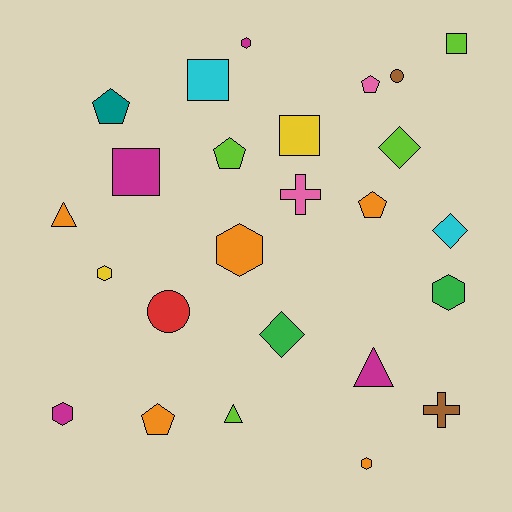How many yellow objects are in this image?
There are 2 yellow objects.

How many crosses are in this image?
There are 2 crosses.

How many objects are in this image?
There are 25 objects.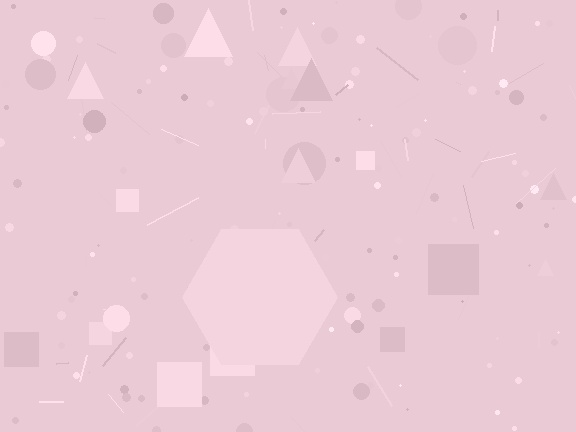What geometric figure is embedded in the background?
A hexagon is embedded in the background.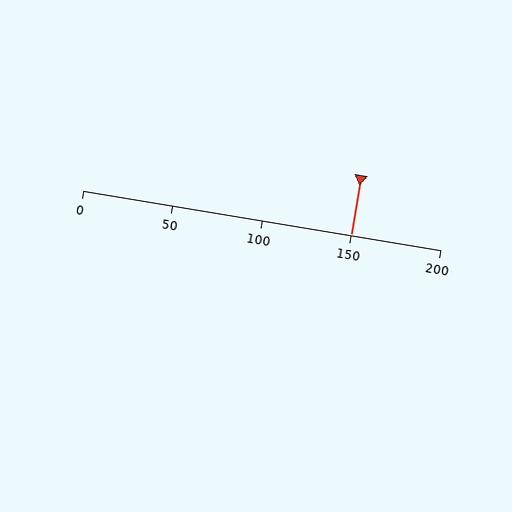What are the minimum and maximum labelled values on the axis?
The axis runs from 0 to 200.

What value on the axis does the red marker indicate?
The marker indicates approximately 150.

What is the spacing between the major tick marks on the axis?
The major ticks are spaced 50 apart.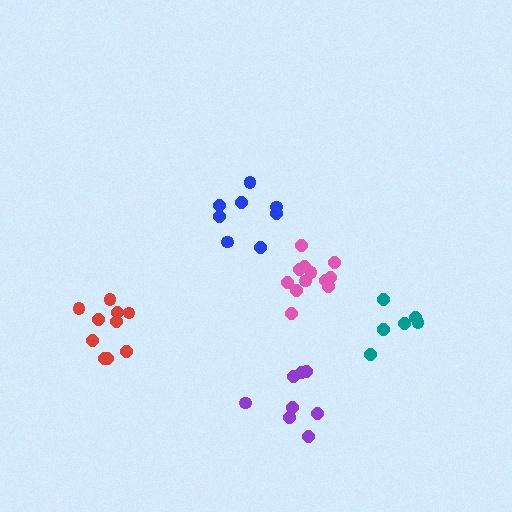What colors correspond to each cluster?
The clusters are colored: blue, purple, red, pink, teal.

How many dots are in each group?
Group 1: 8 dots, Group 2: 8 dots, Group 3: 10 dots, Group 4: 12 dots, Group 5: 6 dots (44 total).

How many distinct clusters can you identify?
There are 5 distinct clusters.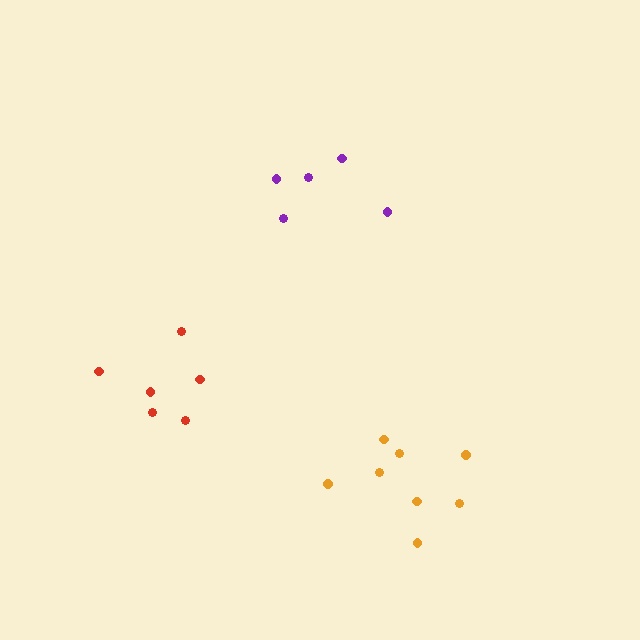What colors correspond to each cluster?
The clusters are colored: orange, red, purple.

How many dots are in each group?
Group 1: 8 dots, Group 2: 6 dots, Group 3: 5 dots (19 total).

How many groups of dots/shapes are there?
There are 3 groups.